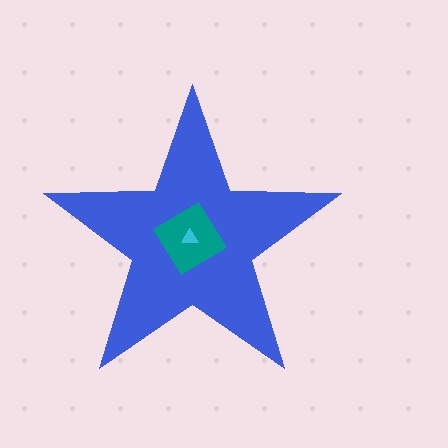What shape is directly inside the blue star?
The teal diamond.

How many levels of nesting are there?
3.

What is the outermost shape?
The blue star.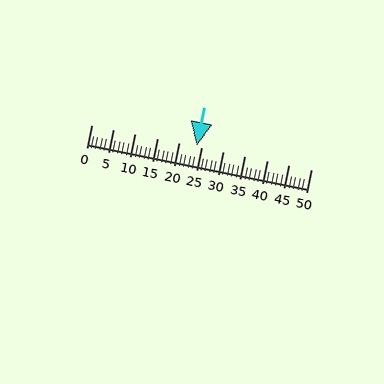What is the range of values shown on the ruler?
The ruler shows values from 0 to 50.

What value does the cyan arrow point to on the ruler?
The cyan arrow points to approximately 24.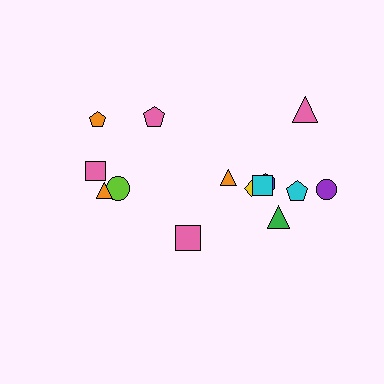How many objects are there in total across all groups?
There are 14 objects.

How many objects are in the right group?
There are 8 objects.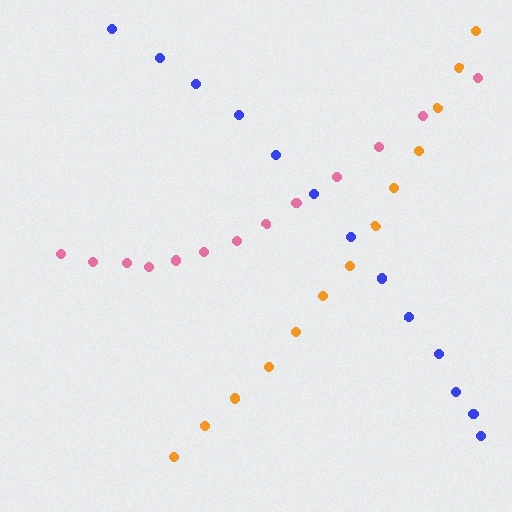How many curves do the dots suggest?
There are 3 distinct paths.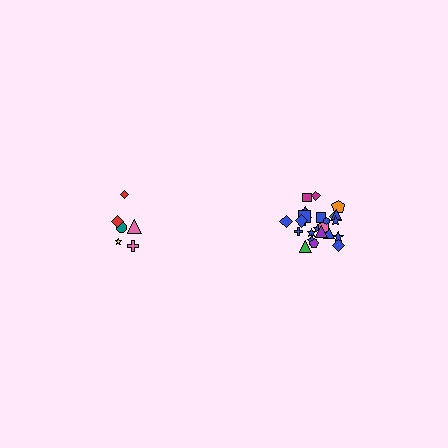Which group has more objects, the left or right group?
The right group.